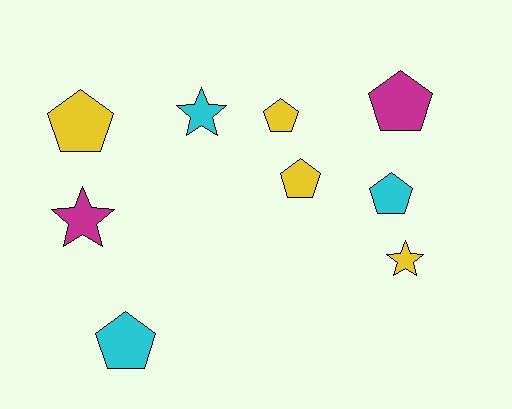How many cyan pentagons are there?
There are 2 cyan pentagons.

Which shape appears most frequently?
Pentagon, with 6 objects.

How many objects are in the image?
There are 9 objects.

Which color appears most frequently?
Yellow, with 4 objects.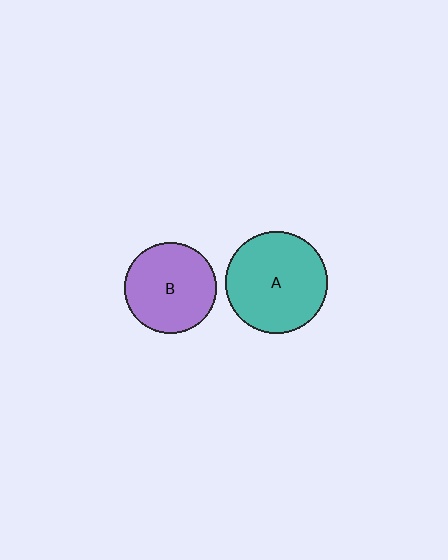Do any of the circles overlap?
No, none of the circles overlap.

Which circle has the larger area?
Circle A (teal).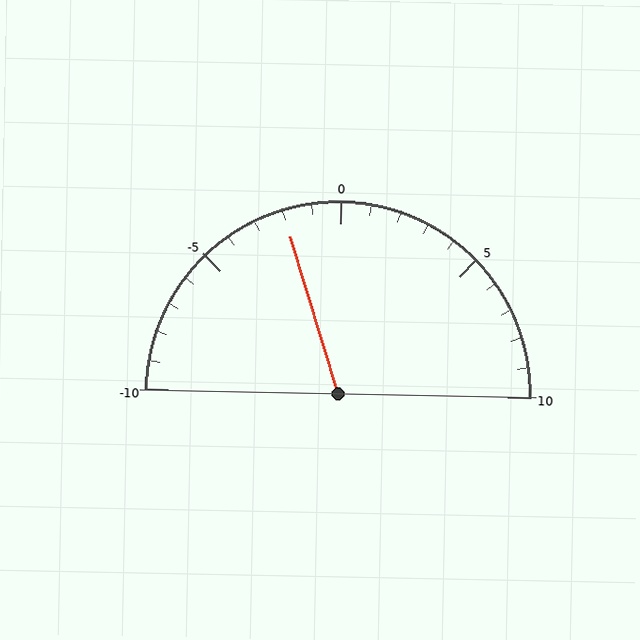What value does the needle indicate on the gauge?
The needle indicates approximately -2.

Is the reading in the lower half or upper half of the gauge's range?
The reading is in the lower half of the range (-10 to 10).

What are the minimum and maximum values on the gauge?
The gauge ranges from -10 to 10.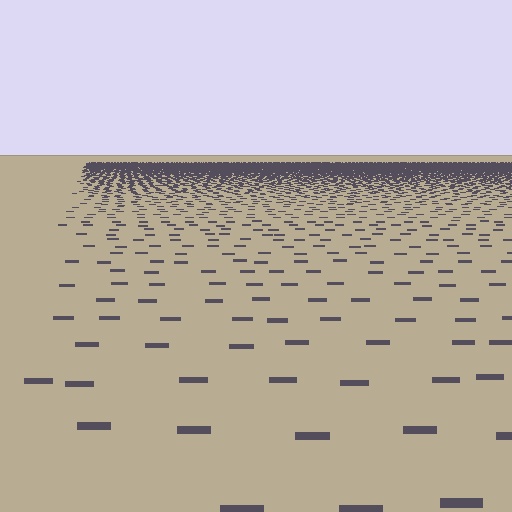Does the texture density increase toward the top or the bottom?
Density increases toward the top.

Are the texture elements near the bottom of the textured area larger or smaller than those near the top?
Larger. Near the bottom, elements are closer to the viewer and appear at a bigger on-screen size.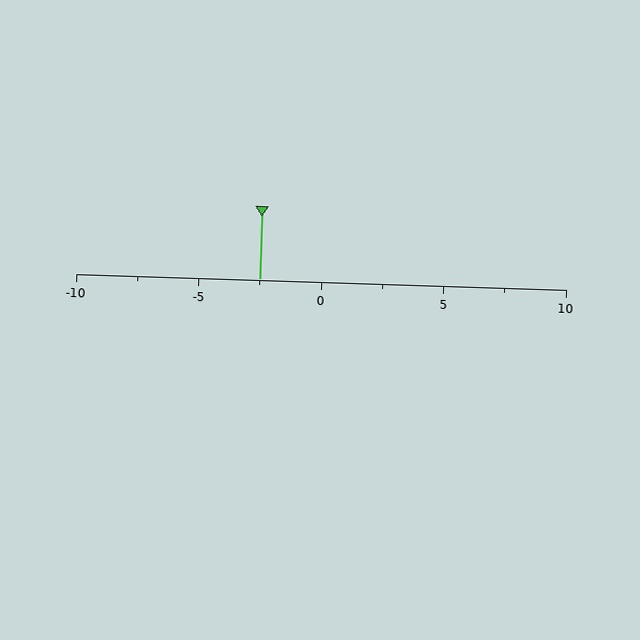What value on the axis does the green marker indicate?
The marker indicates approximately -2.5.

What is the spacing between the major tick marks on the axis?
The major ticks are spaced 5 apart.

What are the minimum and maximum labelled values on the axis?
The axis runs from -10 to 10.